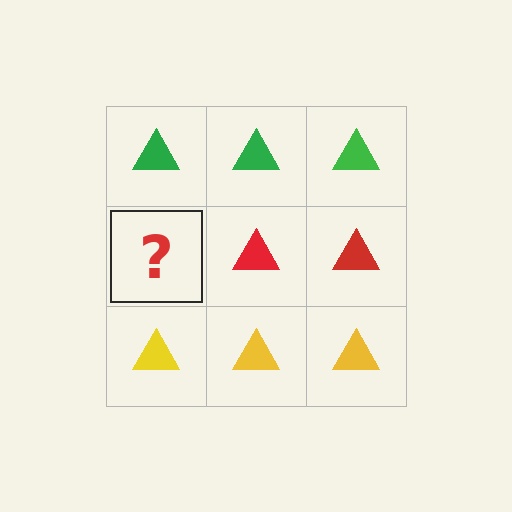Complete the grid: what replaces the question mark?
The question mark should be replaced with a red triangle.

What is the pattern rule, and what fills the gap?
The rule is that each row has a consistent color. The gap should be filled with a red triangle.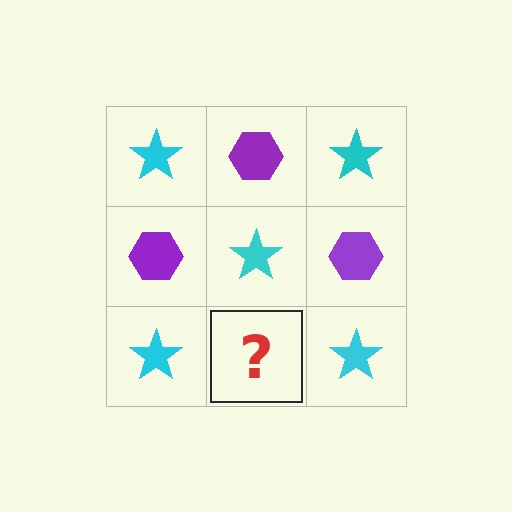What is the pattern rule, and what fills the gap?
The rule is that it alternates cyan star and purple hexagon in a checkerboard pattern. The gap should be filled with a purple hexagon.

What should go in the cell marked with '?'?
The missing cell should contain a purple hexagon.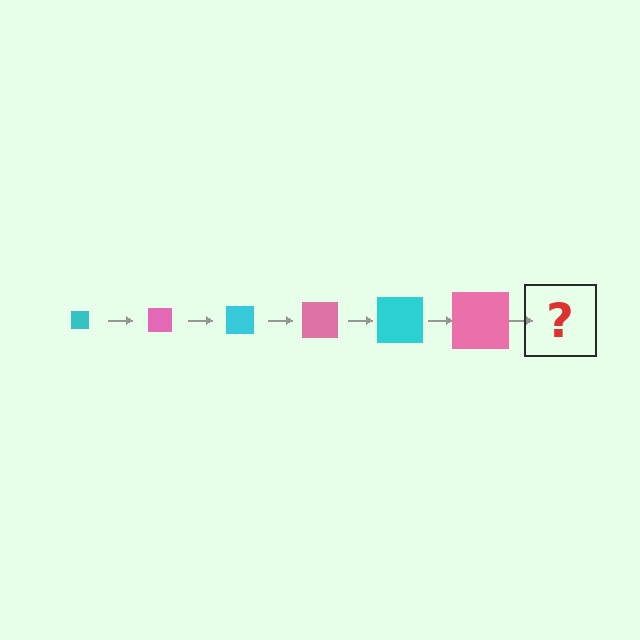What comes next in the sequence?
The next element should be a cyan square, larger than the previous one.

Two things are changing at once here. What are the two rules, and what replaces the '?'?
The two rules are that the square grows larger each step and the color cycles through cyan and pink. The '?' should be a cyan square, larger than the previous one.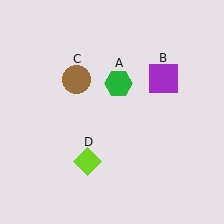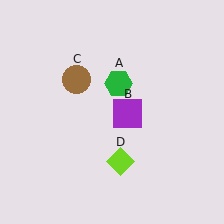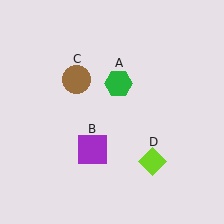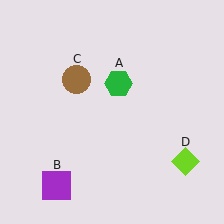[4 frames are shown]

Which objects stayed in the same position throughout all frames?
Green hexagon (object A) and brown circle (object C) remained stationary.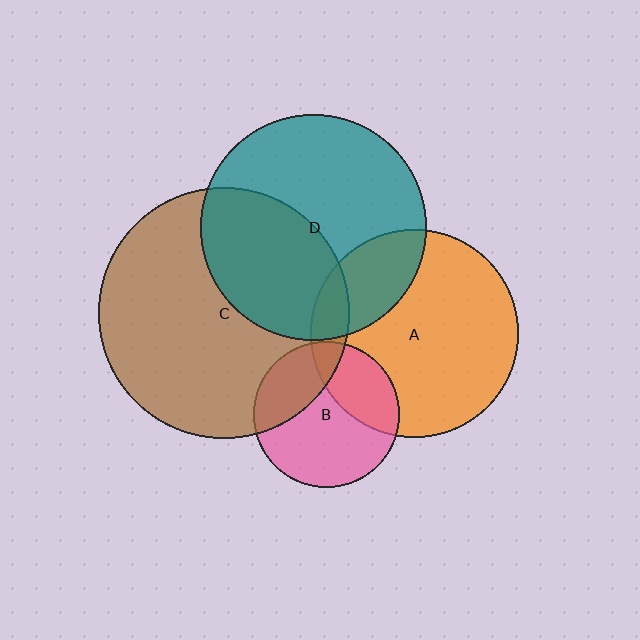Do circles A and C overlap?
Yes.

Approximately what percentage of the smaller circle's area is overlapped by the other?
Approximately 10%.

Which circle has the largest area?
Circle C (brown).